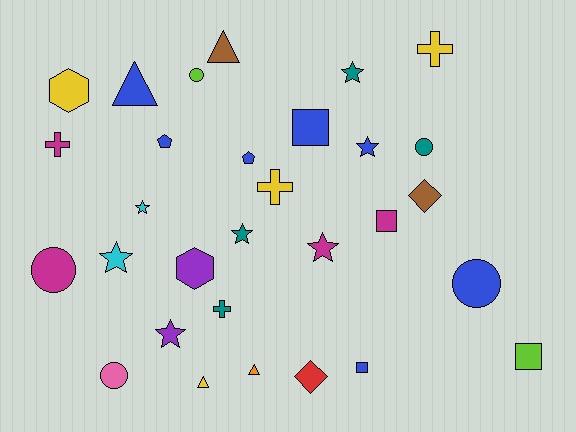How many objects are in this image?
There are 30 objects.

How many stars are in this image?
There are 7 stars.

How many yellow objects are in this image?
There are 4 yellow objects.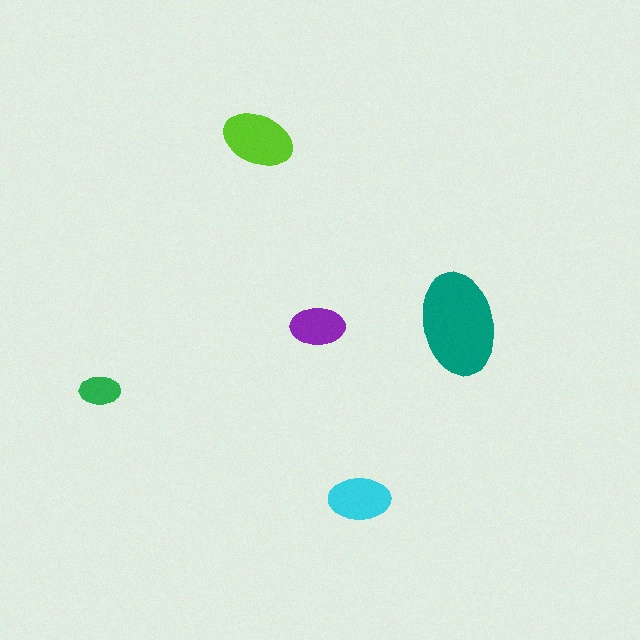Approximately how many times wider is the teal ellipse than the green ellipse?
About 2.5 times wider.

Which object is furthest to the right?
The teal ellipse is rightmost.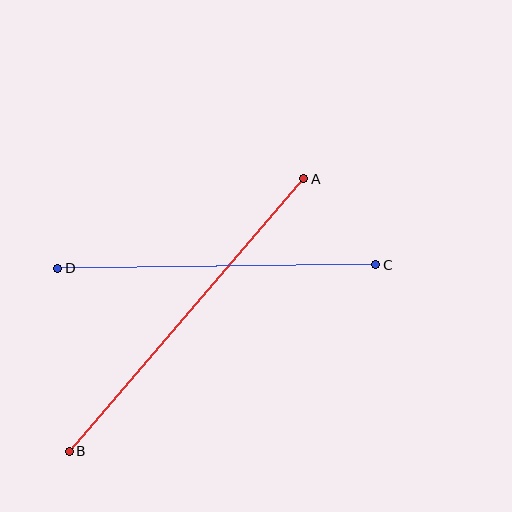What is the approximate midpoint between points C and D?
The midpoint is at approximately (217, 266) pixels.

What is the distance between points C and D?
The distance is approximately 318 pixels.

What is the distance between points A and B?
The distance is approximately 360 pixels.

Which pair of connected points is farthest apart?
Points A and B are farthest apart.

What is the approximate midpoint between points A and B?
The midpoint is at approximately (187, 315) pixels.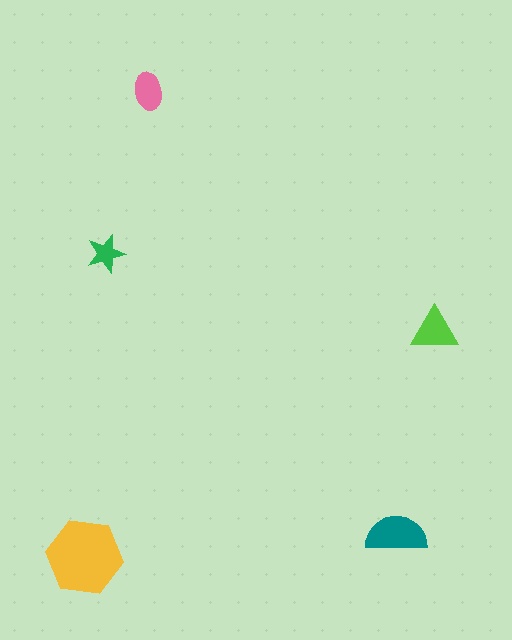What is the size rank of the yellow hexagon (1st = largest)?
1st.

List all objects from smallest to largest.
The green star, the pink ellipse, the lime triangle, the teal semicircle, the yellow hexagon.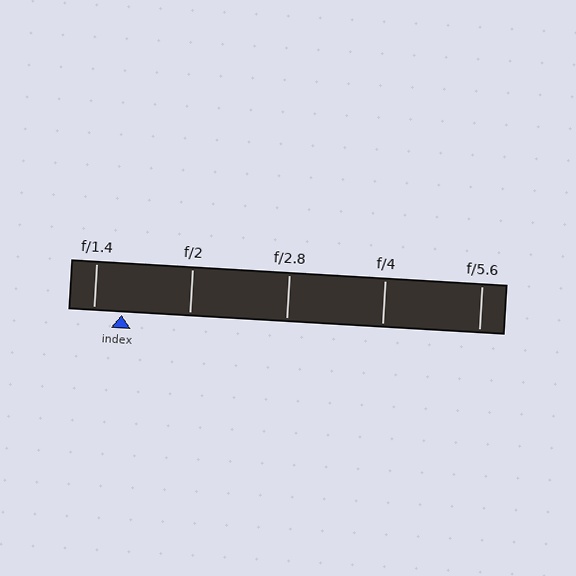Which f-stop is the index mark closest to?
The index mark is closest to f/1.4.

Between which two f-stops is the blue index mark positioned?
The index mark is between f/1.4 and f/2.